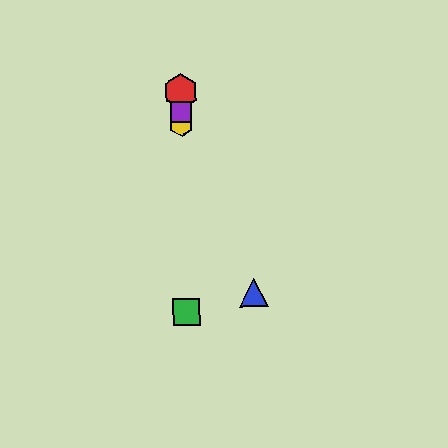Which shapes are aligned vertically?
The red hexagon, the green square, the yellow hexagon, the purple square are aligned vertically.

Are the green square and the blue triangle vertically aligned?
No, the green square is at x≈187 and the blue triangle is at x≈254.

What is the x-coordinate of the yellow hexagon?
The yellow hexagon is at x≈182.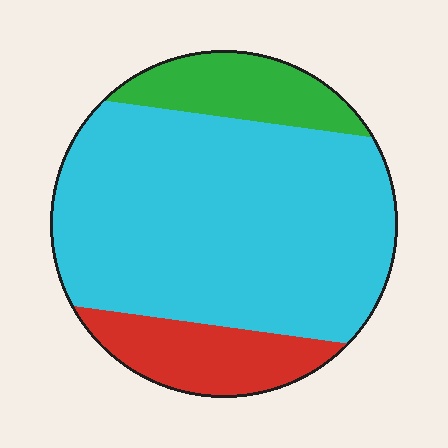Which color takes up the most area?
Cyan, at roughly 70%.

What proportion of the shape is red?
Red takes up about one sixth (1/6) of the shape.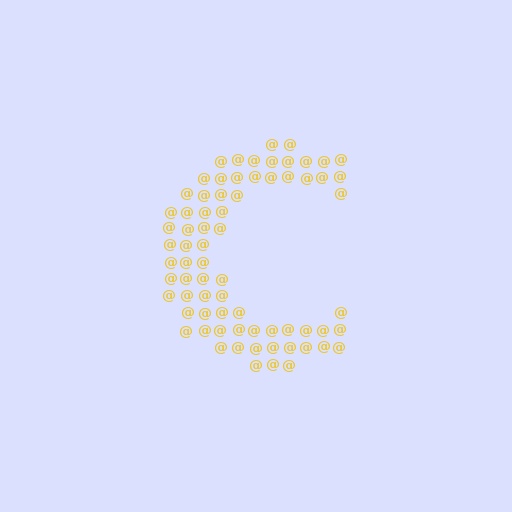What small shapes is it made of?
It is made of small at signs.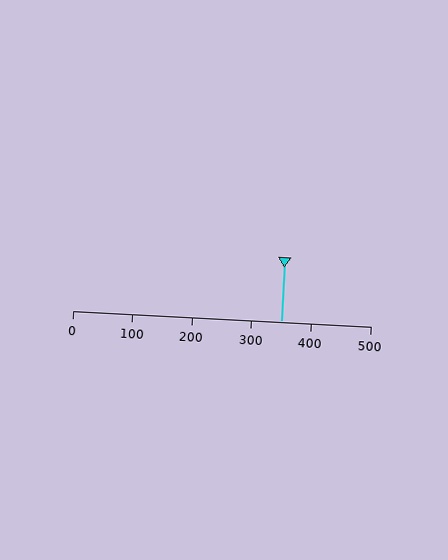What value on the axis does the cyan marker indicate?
The marker indicates approximately 350.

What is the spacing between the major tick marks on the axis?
The major ticks are spaced 100 apart.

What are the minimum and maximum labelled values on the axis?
The axis runs from 0 to 500.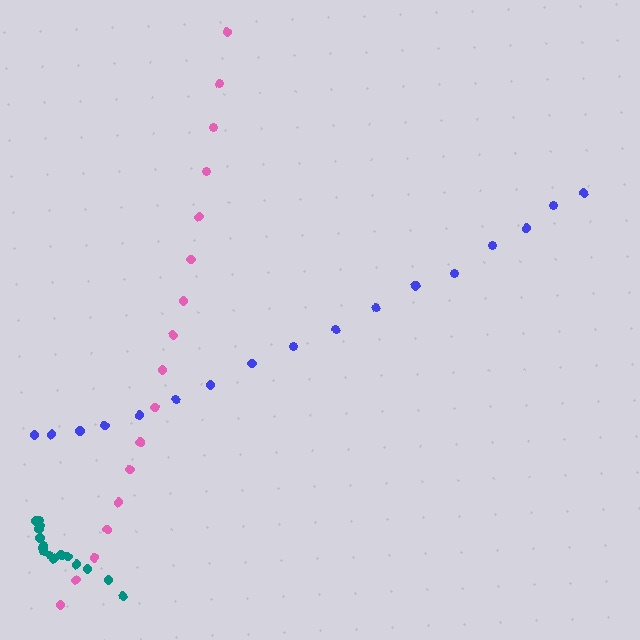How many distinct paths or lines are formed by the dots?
There are 3 distinct paths.